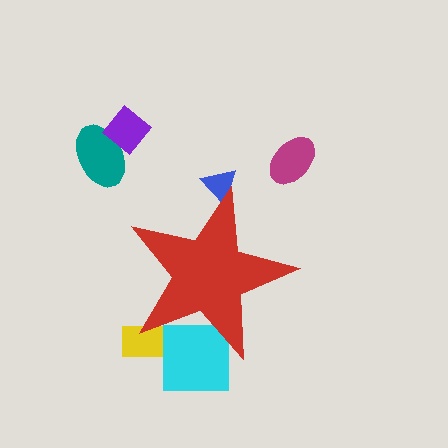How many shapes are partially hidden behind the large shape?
3 shapes are partially hidden.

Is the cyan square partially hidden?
Yes, the cyan square is partially hidden behind the red star.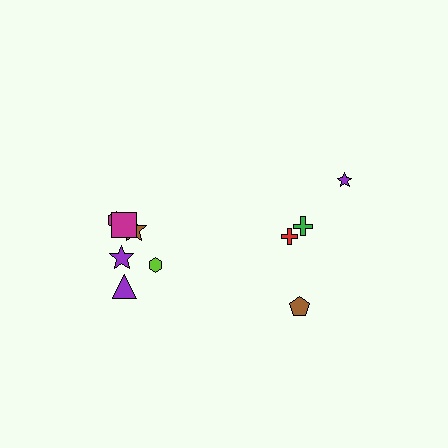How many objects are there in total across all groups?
There are 10 objects.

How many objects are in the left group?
There are 6 objects.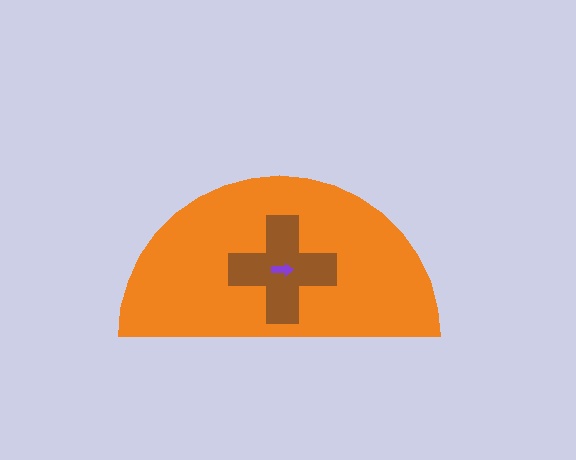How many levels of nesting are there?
3.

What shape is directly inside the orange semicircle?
The brown cross.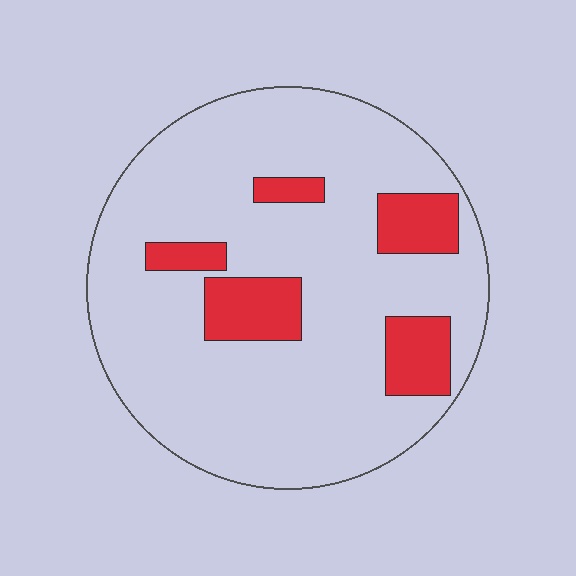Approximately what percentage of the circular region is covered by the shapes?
Approximately 15%.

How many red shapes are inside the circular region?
5.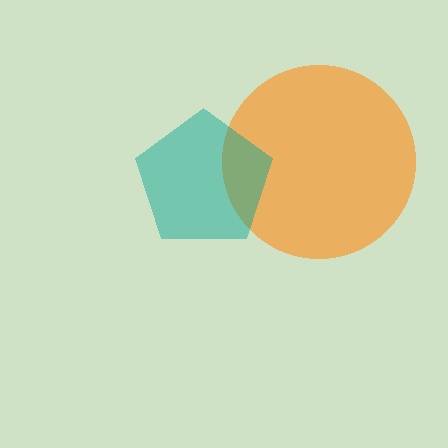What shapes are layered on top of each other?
The layered shapes are: an orange circle, a teal pentagon.